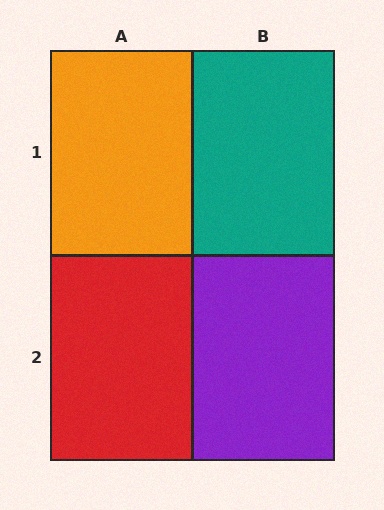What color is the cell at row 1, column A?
Orange.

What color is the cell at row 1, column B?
Teal.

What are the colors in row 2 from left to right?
Red, purple.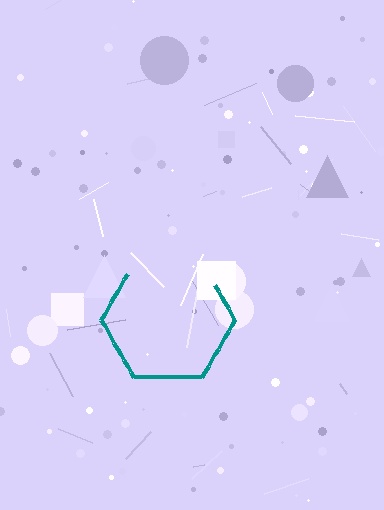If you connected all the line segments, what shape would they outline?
They would outline a hexagon.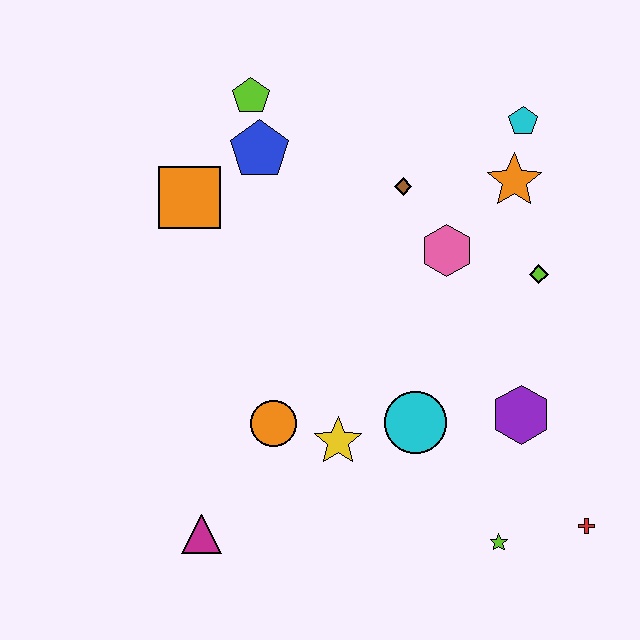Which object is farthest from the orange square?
The red cross is farthest from the orange square.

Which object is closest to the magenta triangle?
The orange circle is closest to the magenta triangle.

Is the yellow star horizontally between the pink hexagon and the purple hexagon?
No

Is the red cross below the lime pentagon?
Yes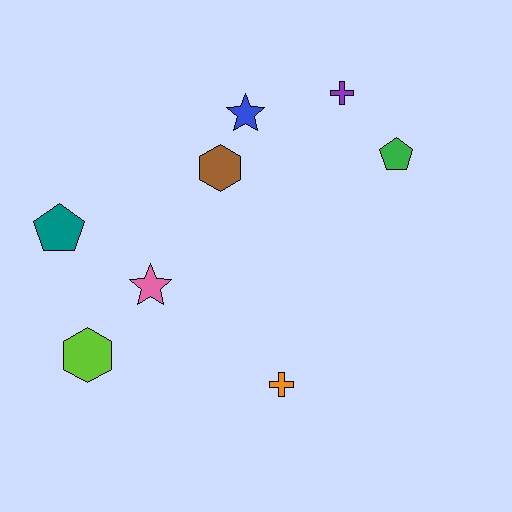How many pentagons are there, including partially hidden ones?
There are 2 pentagons.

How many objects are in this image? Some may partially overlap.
There are 8 objects.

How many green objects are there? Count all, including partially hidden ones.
There is 1 green object.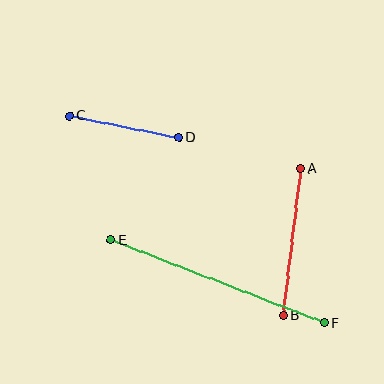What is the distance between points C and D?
The distance is approximately 112 pixels.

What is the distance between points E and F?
The distance is approximately 228 pixels.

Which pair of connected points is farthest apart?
Points E and F are farthest apart.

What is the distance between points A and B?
The distance is approximately 148 pixels.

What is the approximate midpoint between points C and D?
The midpoint is at approximately (124, 127) pixels.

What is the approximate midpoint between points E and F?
The midpoint is at approximately (218, 282) pixels.